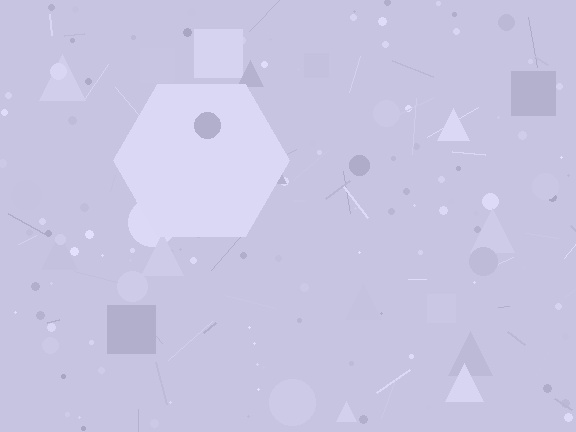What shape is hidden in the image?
A hexagon is hidden in the image.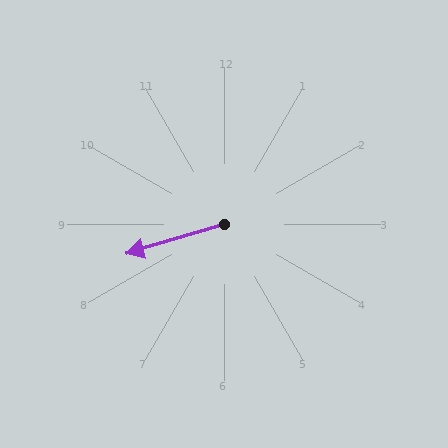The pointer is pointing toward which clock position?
Roughly 8 o'clock.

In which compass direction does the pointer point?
West.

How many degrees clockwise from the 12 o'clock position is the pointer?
Approximately 253 degrees.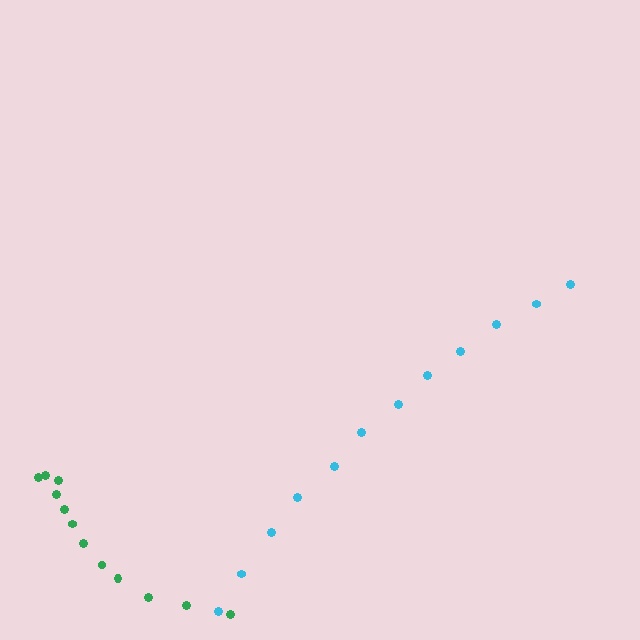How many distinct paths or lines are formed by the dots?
There are 2 distinct paths.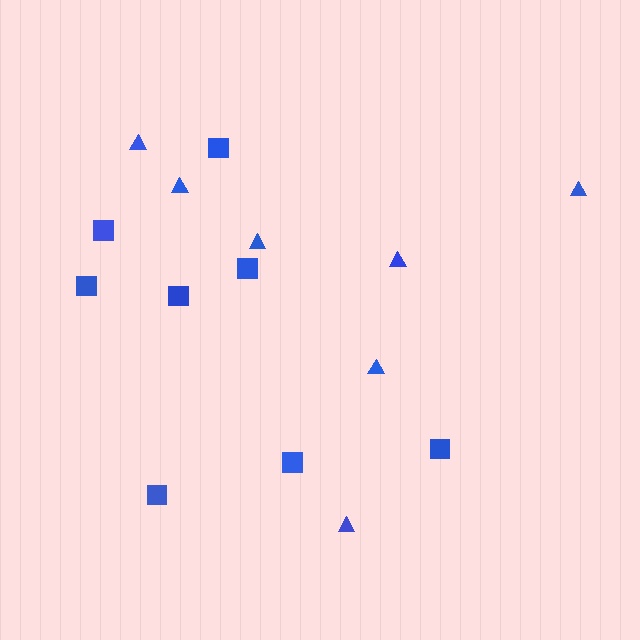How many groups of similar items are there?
There are 2 groups: one group of squares (8) and one group of triangles (7).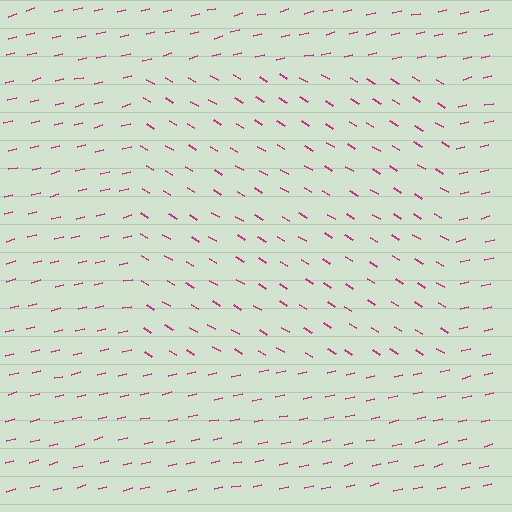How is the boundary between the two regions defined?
The boundary is defined purely by a change in line orientation (approximately 45 degrees difference). All lines are the same color and thickness.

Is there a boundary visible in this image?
Yes, there is a texture boundary formed by a change in line orientation.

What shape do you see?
I see a rectangle.